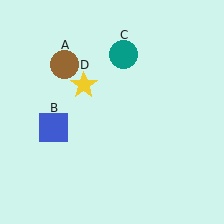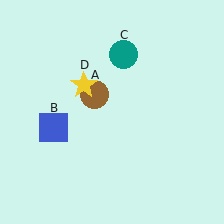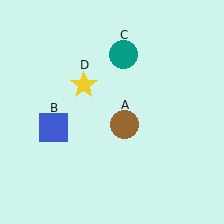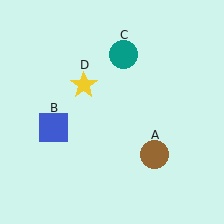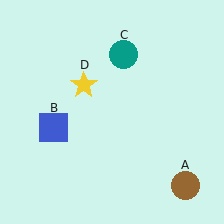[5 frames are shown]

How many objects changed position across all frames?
1 object changed position: brown circle (object A).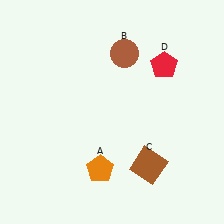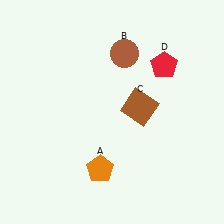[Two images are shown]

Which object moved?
The brown square (C) moved up.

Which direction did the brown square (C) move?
The brown square (C) moved up.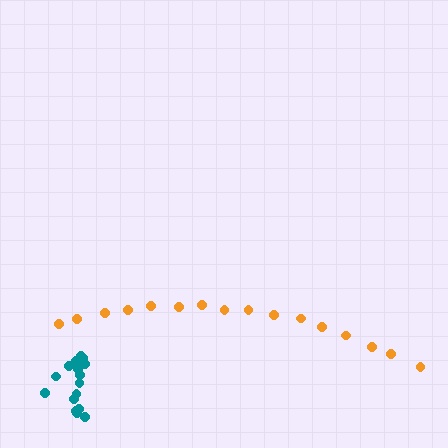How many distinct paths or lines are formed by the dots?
There are 2 distinct paths.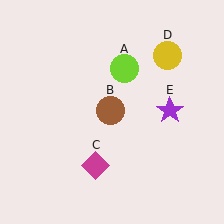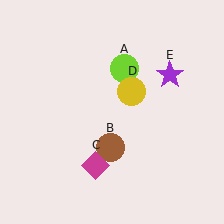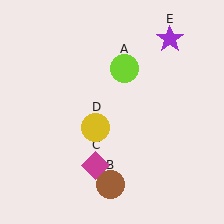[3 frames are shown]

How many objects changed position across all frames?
3 objects changed position: brown circle (object B), yellow circle (object D), purple star (object E).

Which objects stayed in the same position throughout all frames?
Lime circle (object A) and magenta diamond (object C) remained stationary.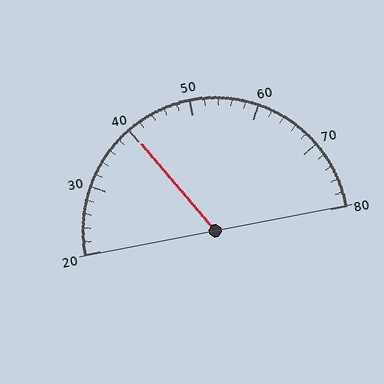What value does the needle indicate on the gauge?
The needle indicates approximately 40.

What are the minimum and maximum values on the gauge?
The gauge ranges from 20 to 80.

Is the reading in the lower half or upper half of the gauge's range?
The reading is in the lower half of the range (20 to 80).